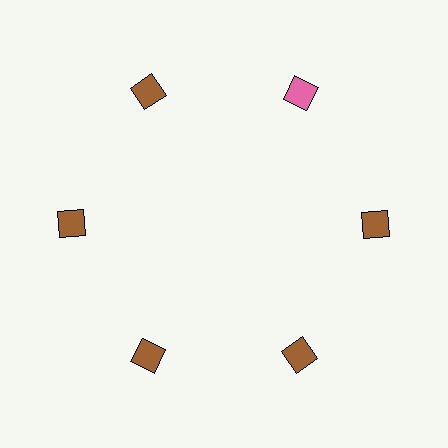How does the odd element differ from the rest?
It has a different color: pink instead of brown.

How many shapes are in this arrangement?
There are 6 shapes arranged in a ring pattern.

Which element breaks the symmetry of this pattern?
The pink square at roughly the 1 o'clock position breaks the symmetry. All other shapes are brown squares.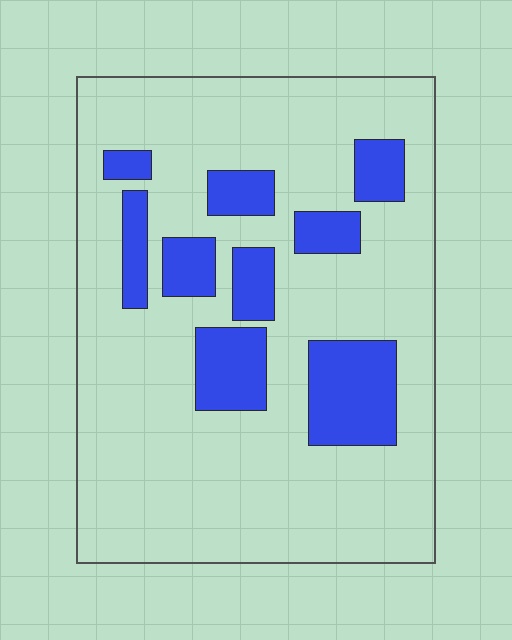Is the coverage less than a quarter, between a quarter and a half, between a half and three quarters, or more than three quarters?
Less than a quarter.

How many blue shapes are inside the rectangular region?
9.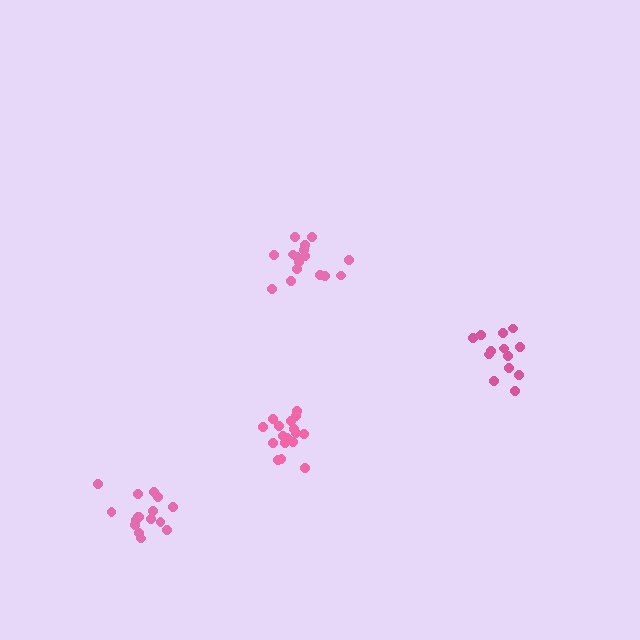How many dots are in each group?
Group 1: 16 dots, Group 2: 13 dots, Group 3: 18 dots, Group 4: 16 dots (63 total).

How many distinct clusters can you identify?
There are 4 distinct clusters.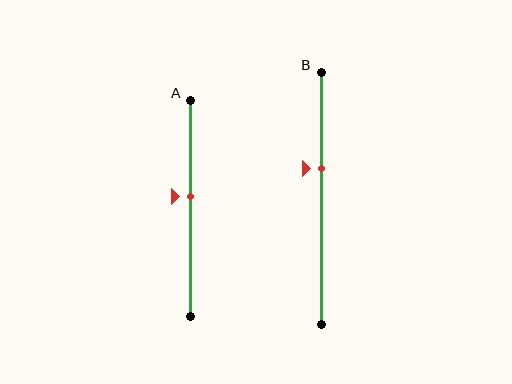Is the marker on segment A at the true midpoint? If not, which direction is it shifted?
No, the marker on segment A is shifted upward by about 5% of the segment length.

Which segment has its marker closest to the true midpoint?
Segment A has its marker closest to the true midpoint.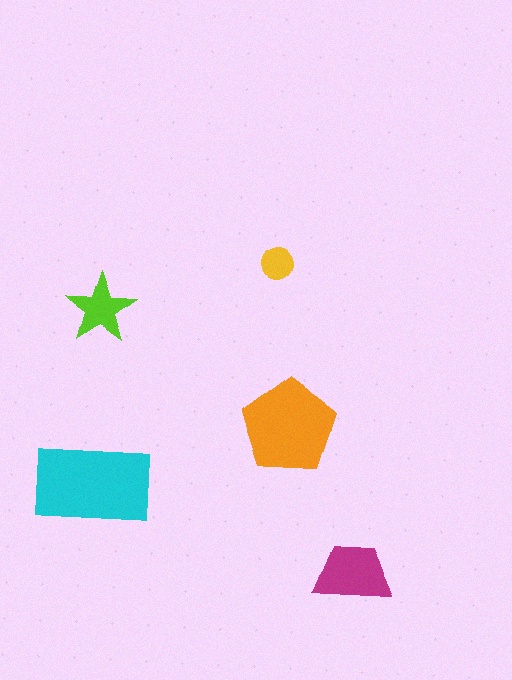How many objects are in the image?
There are 5 objects in the image.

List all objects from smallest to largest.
The yellow circle, the lime star, the magenta trapezoid, the orange pentagon, the cyan rectangle.